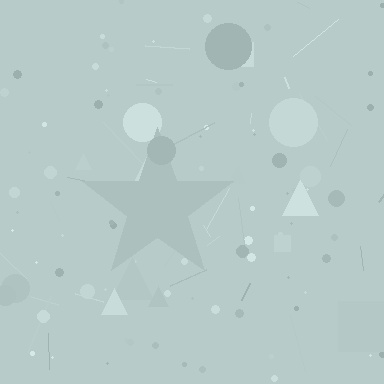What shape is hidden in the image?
A star is hidden in the image.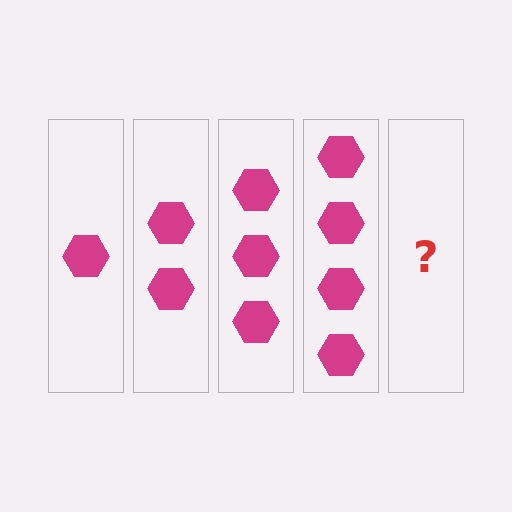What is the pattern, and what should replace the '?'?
The pattern is that each step adds one more hexagon. The '?' should be 5 hexagons.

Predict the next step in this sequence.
The next step is 5 hexagons.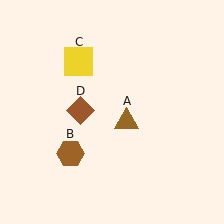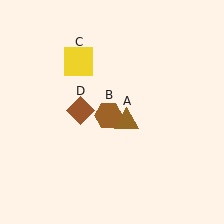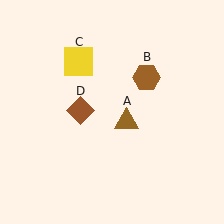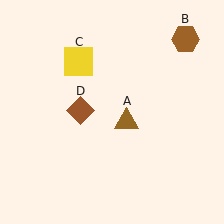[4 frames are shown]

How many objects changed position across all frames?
1 object changed position: brown hexagon (object B).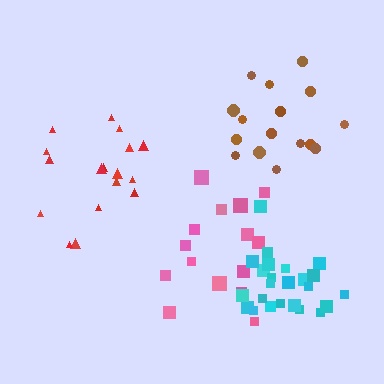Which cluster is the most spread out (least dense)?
Pink.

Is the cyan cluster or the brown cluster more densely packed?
Cyan.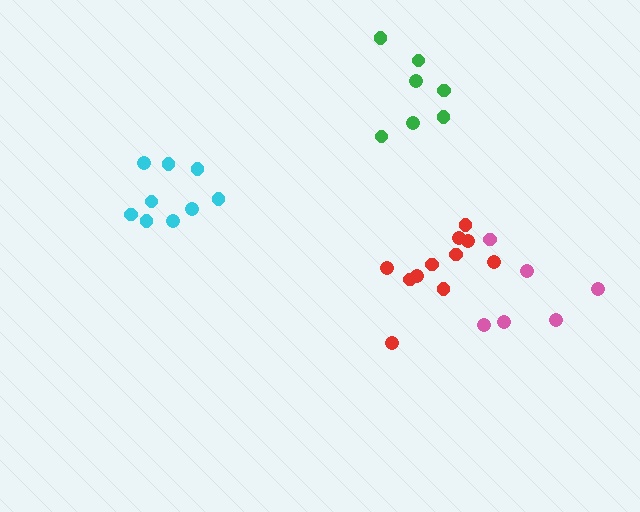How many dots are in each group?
Group 1: 11 dots, Group 2: 6 dots, Group 3: 7 dots, Group 4: 9 dots (33 total).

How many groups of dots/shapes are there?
There are 4 groups.